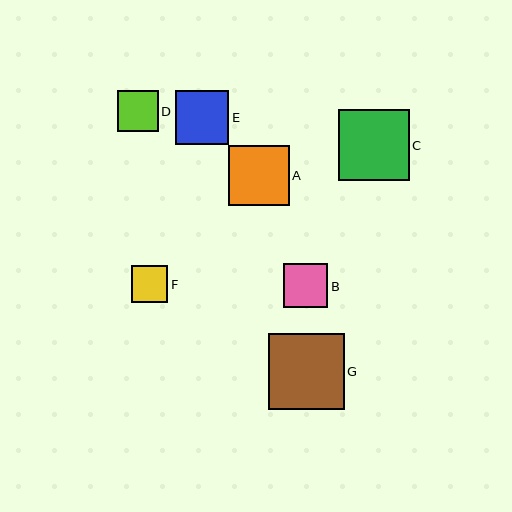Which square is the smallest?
Square F is the smallest with a size of approximately 36 pixels.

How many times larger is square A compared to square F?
Square A is approximately 1.7 times the size of square F.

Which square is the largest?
Square G is the largest with a size of approximately 76 pixels.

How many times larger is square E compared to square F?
Square E is approximately 1.5 times the size of square F.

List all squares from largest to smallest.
From largest to smallest: G, C, A, E, B, D, F.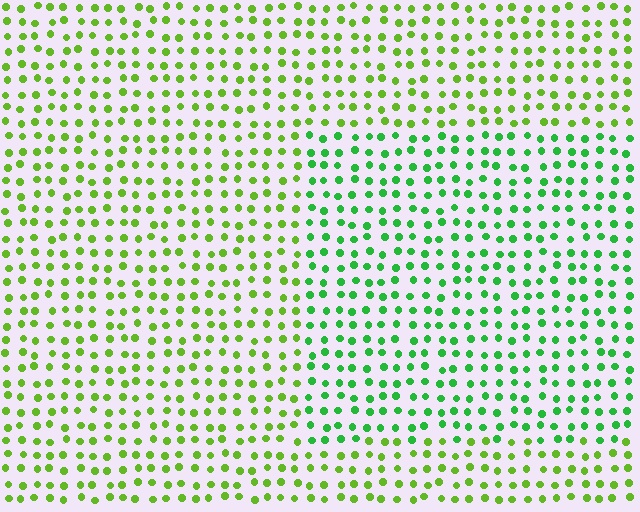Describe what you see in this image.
The image is filled with small lime elements in a uniform arrangement. A rectangle-shaped region is visible where the elements are tinted to a slightly different hue, forming a subtle color boundary.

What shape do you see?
I see a rectangle.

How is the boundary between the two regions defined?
The boundary is defined purely by a slight shift in hue (about 34 degrees). Spacing, size, and orientation are identical on both sides.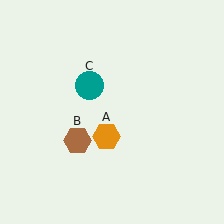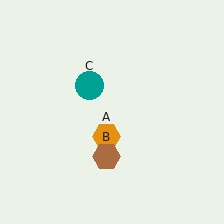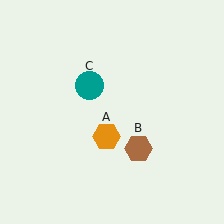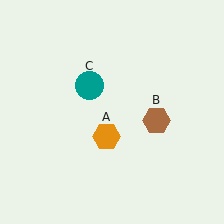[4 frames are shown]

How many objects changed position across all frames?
1 object changed position: brown hexagon (object B).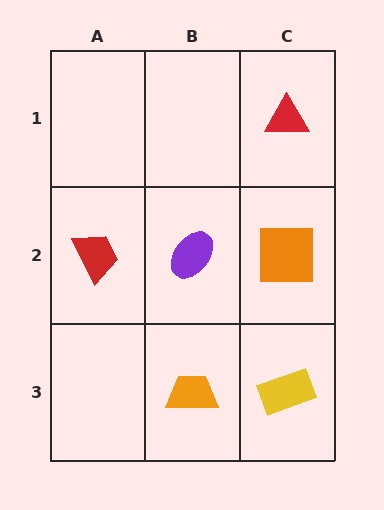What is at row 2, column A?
A red trapezoid.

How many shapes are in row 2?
3 shapes.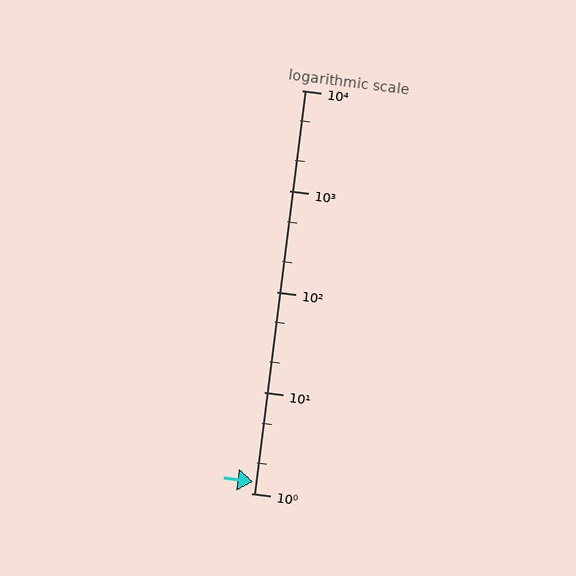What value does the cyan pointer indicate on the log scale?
The pointer indicates approximately 1.3.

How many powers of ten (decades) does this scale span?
The scale spans 4 decades, from 1 to 10000.